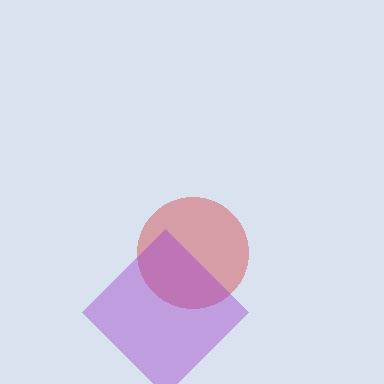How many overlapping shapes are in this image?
There are 2 overlapping shapes in the image.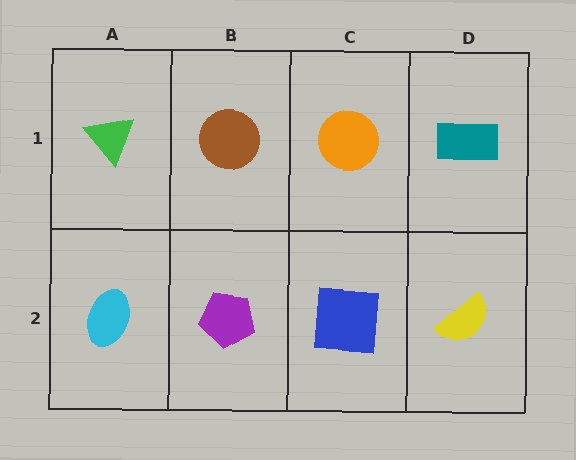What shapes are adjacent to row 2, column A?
A green triangle (row 1, column A), a purple pentagon (row 2, column B).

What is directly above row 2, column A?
A green triangle.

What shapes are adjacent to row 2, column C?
An orange circle (row 1, column C), a purple pentagon (row 2, column B), a yellow semicircle (row 2, column D).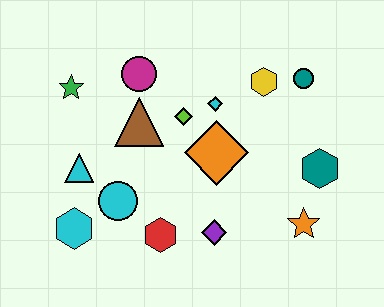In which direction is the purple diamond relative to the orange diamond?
The purple diamond is below the orange diamond.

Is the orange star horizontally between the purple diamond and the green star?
No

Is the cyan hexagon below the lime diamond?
Yes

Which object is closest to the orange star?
The teal hexagon is closest to the orange star.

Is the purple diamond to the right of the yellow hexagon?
No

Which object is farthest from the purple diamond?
The green star is farthest from the purple diamond.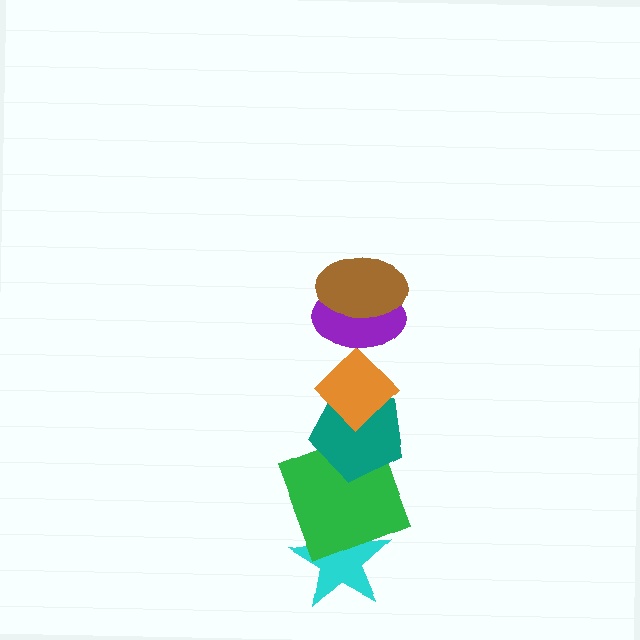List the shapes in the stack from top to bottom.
From top to bottom: the brown ellipse, the purple ellipse, the orange diamond, the teal pentagon, the green square, the cyan star.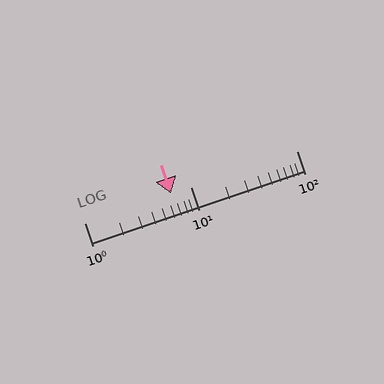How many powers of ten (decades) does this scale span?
The scale spans 2 decades, from 1 to 100.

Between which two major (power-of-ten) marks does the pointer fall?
The pointer is between 1 and 10.